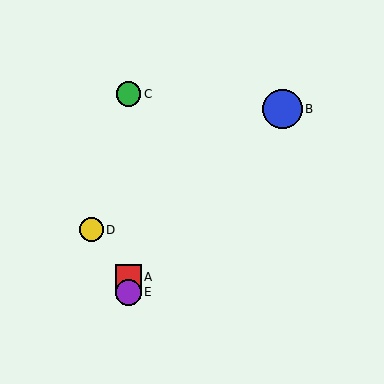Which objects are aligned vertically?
Objects A, C, E are aligned vertically.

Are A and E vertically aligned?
Yes, both are at x≈128.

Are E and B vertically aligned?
No, E is at x≈128 and B is at x≈283.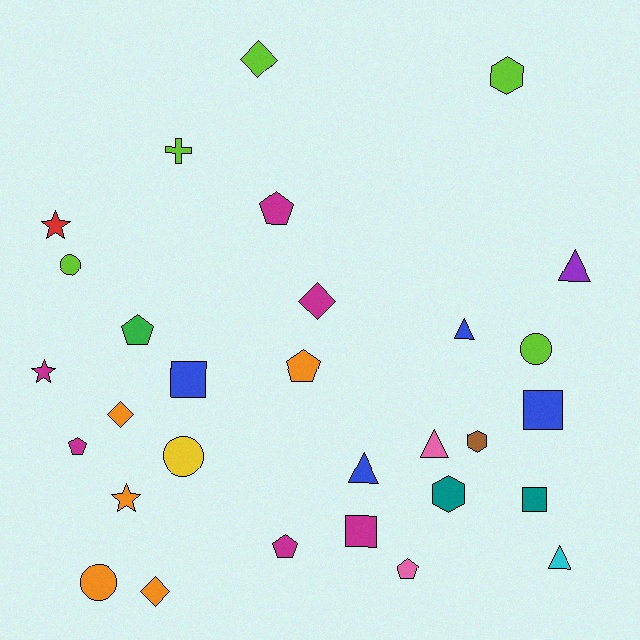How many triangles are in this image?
There are 5 triangles.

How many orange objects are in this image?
There are 5 orange objects.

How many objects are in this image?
There are 30 objects.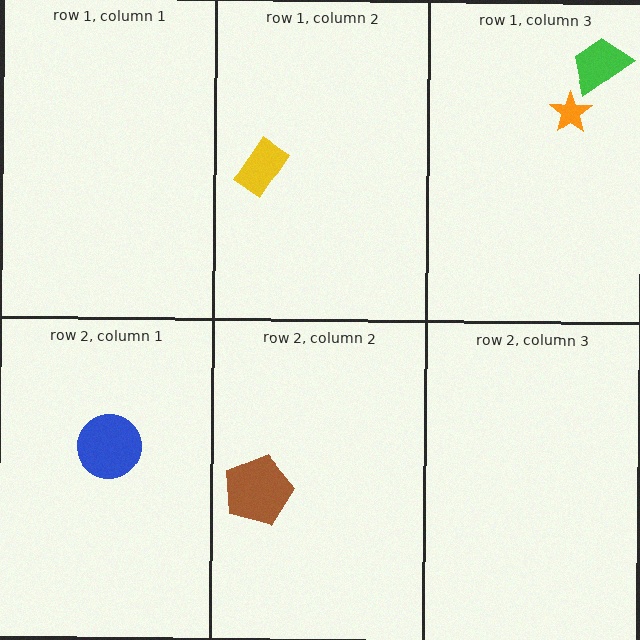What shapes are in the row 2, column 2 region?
The brown pentagon.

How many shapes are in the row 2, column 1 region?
1.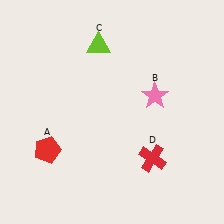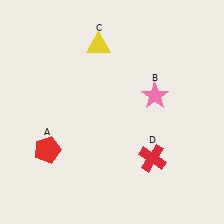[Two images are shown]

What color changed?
The triangle (C) changed from lime in Image 1 to yellow in Image 2.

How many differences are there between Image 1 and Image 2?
There is 1 difference between the two images.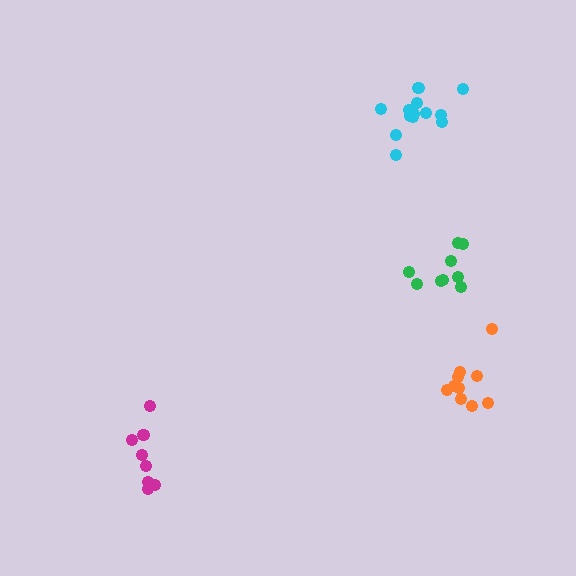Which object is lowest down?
The magenta cluster is bottommost.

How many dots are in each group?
Group 1: 13 dots, Group 2: 9 dots, Group 3: 11 dots, Group 4: 8 dots (41 total).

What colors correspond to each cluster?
The clusters are colored: cyan, green, orange, magenta.